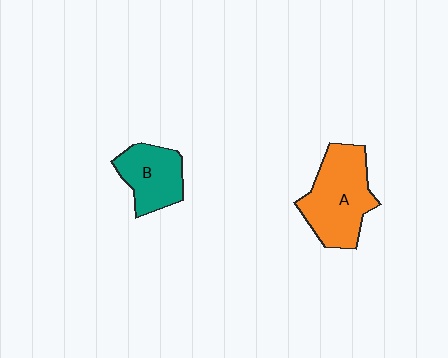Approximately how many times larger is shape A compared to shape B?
Approximately 1.5 times.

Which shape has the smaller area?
Shape B (teal).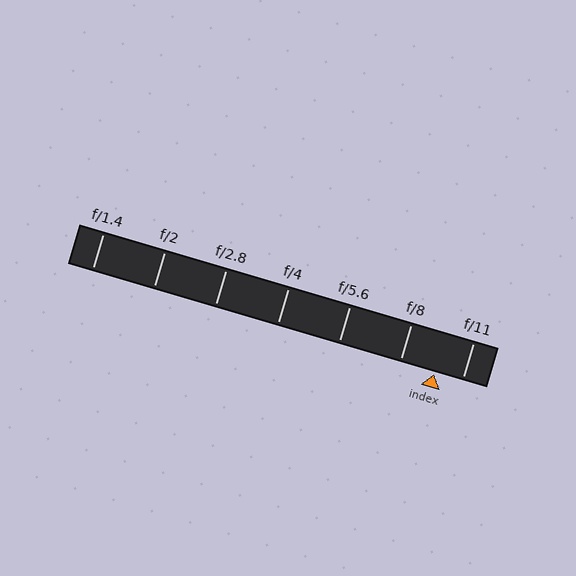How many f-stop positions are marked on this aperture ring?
There are 7 f-stop positions marked.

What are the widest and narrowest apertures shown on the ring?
The widest aperture shown is f/1.4 and the narrowest is f/11.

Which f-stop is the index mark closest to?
The index mark is closest to f/11.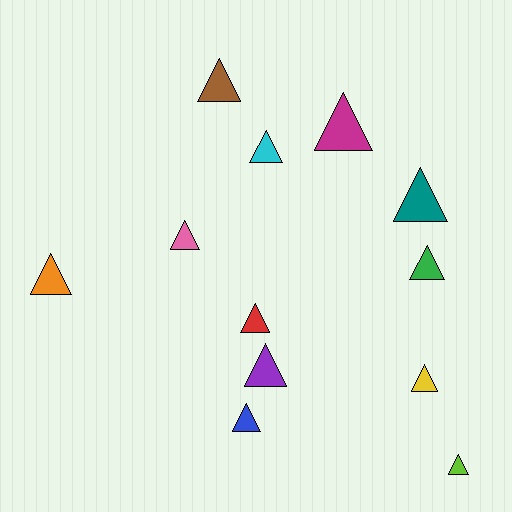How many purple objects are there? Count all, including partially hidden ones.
There is 1 purple object.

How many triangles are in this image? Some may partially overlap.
There are 12 triangles.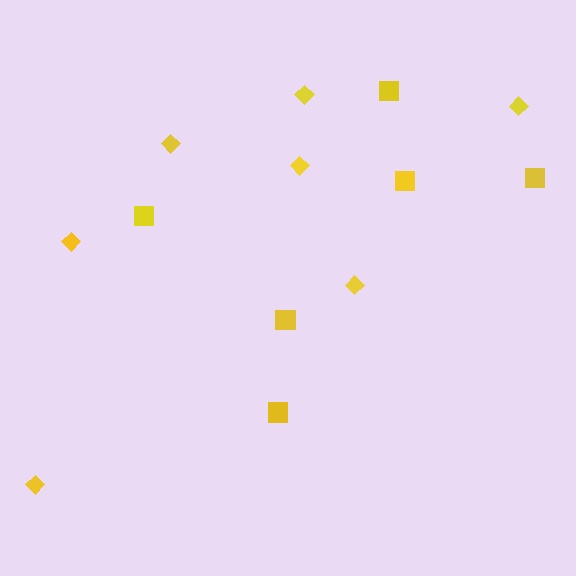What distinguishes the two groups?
There are 2 groups: one group of squares (6) and one group of diamonds (7).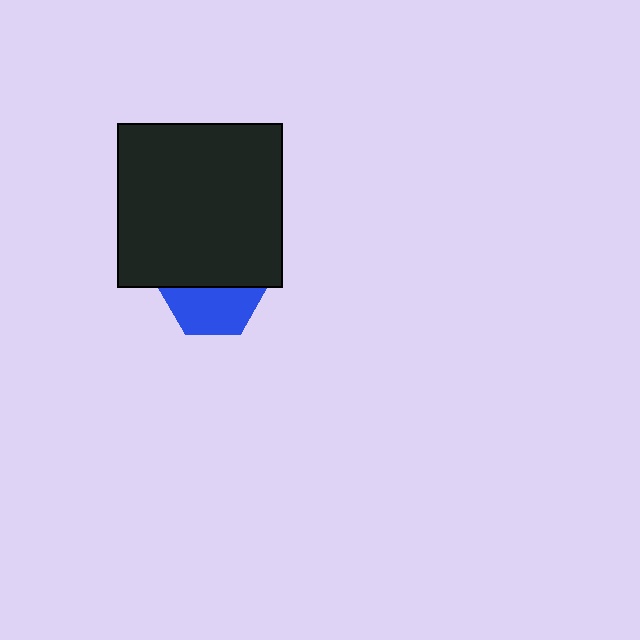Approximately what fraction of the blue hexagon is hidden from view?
Roughly 51% of the blue hexagon is hidden behind the black square.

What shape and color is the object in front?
The object in front is a black square.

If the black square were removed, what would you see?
You would see the complete blue hexagon.